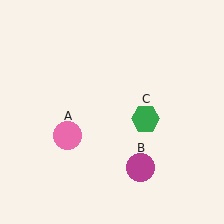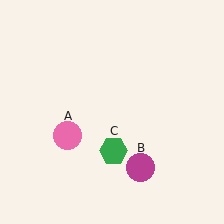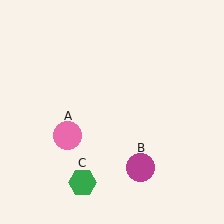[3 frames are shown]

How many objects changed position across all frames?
1 object changed position: green hexagon (object C).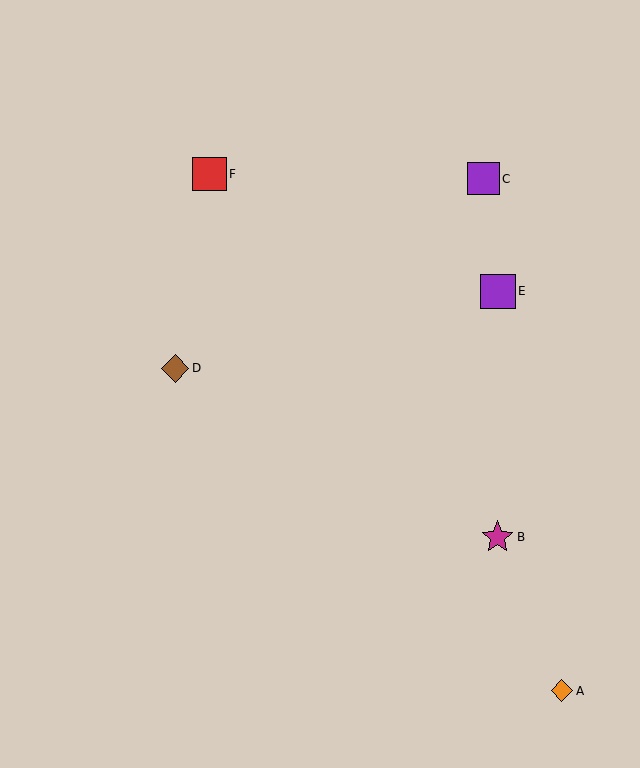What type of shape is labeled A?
Shape A is an orange diamond.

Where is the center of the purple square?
The center of the purple square is at (483, 179).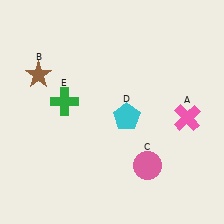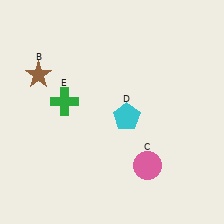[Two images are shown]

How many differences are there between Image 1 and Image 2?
There is 1 difference between the two images.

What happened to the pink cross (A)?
The pink cross (A) was removed in Image 2. It was in the bottom-right area of Image 1.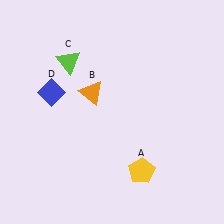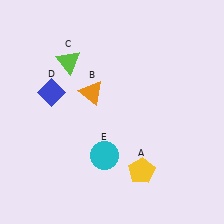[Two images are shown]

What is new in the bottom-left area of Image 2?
A cyan circle (E) was added in the bottom-left area of Image 2.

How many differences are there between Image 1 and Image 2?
There is 1 difference between the two images.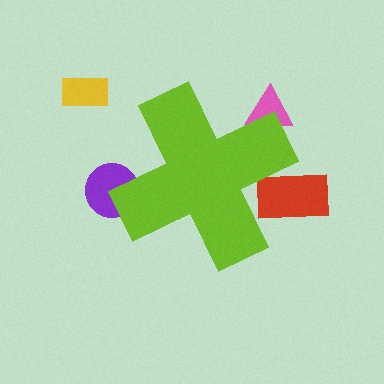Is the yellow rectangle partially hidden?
No, the yellow rectangle is fully visible.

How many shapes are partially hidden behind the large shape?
3 shapes are partially hidden.